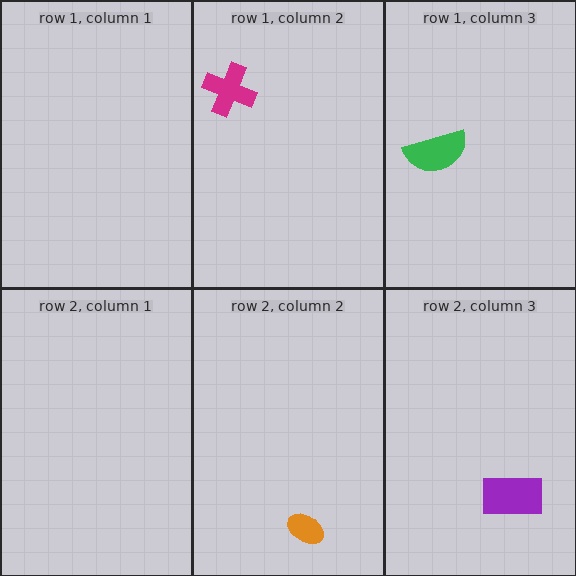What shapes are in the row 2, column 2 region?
The orange ellipse.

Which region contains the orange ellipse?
The row 2, column 2 region.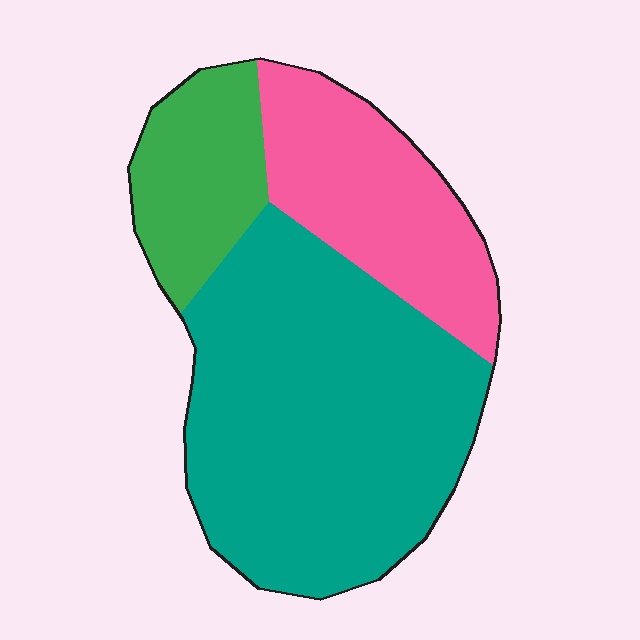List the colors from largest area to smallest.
From largest to smallest: teal, pink, green.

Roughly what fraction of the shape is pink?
Pink covers about 25% of the shape.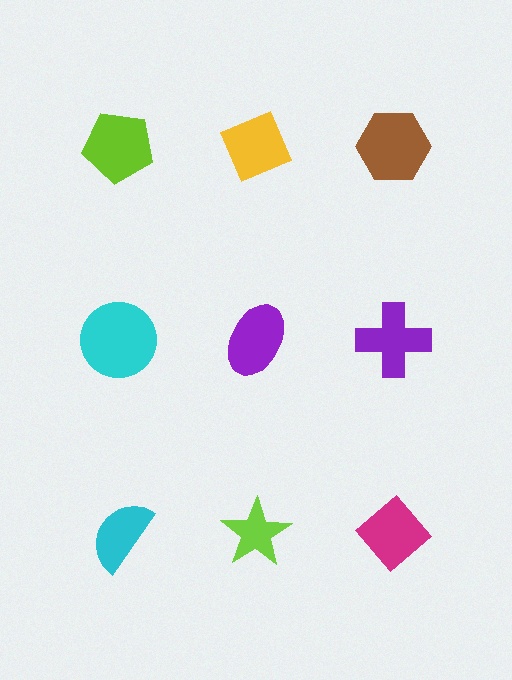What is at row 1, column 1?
A lime pentagon.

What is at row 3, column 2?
A lime star.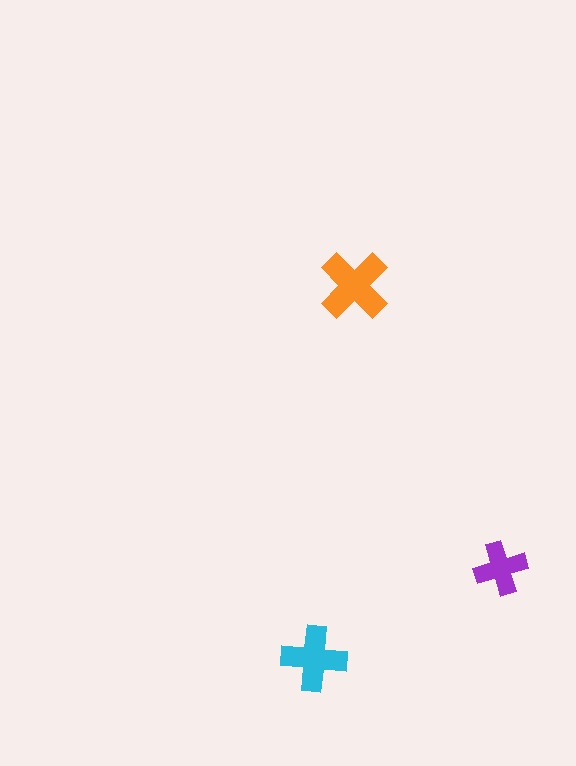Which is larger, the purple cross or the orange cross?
The orange one.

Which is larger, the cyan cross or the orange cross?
The orange one.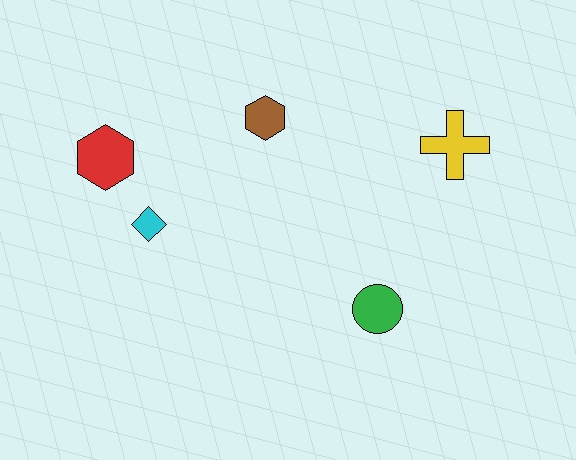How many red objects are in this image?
There is 1 red object.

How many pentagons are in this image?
There are no pentagons.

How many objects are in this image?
There are 5 objects.